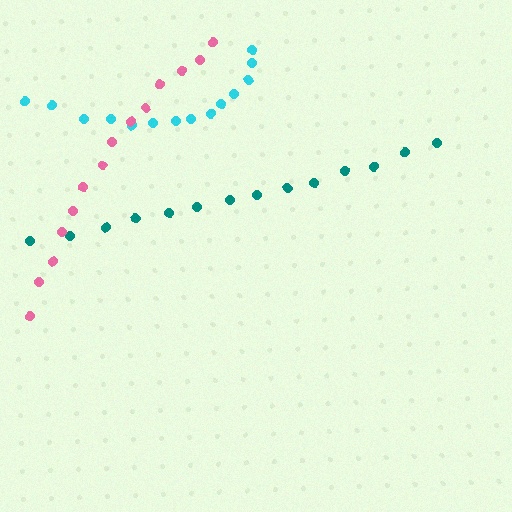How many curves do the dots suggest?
There are 3 distinct paths.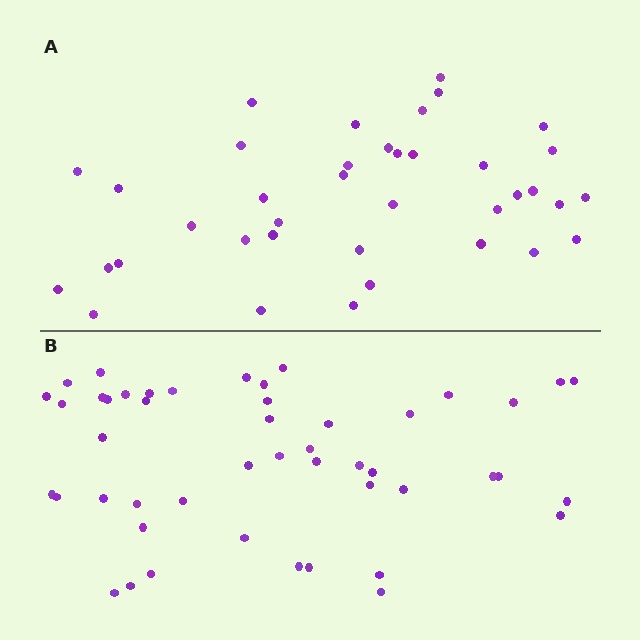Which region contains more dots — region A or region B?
Region B (the bottom region) has more dots.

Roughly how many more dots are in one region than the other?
Region B has roughly 10 or so more dots than region A.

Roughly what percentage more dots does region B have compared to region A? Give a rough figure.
About 25% more.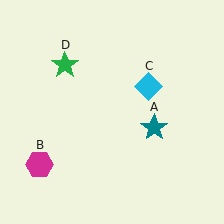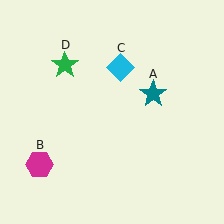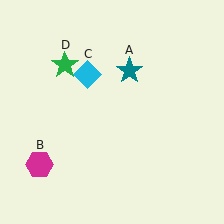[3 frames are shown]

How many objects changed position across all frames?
2 objects changed position: teal star (object A), cyan diamond (object C).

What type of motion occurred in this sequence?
The teal star (object A), cyan diamond (object C) rotated counterclockwise around the center of the scene.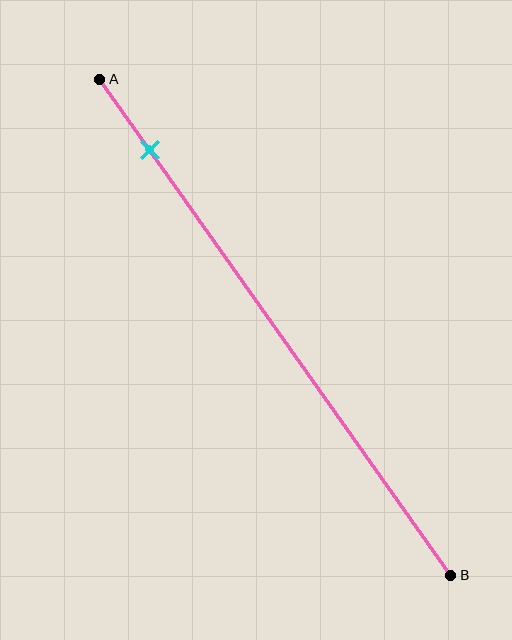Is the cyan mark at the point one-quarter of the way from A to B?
No, the mark is at about 15% from A, not at the 25% one-quarter point.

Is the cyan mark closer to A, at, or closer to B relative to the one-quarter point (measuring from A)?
The cyan mark is closer to point A than the one-quarter point of segment AB.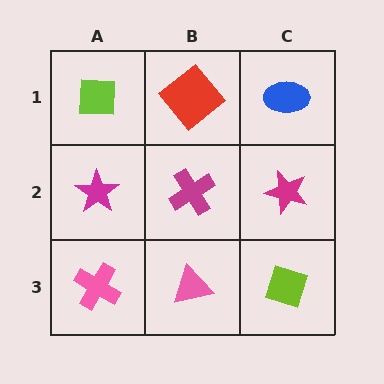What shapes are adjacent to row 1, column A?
A magenta star (row 2, column A), a red diamond (row 1, column B).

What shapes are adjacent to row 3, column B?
A magenta cross (row 2, column B), a pink cross (row 3, column A), a lime diamond (row 3, column C).